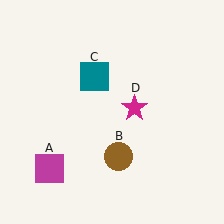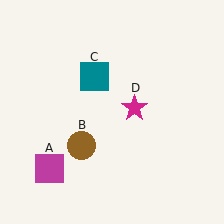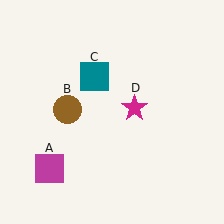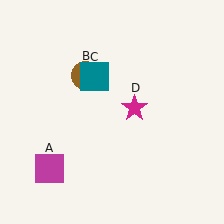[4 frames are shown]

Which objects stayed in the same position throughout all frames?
Magenta square (object A) and teal square (object C) and magenta star (object D) remained stationary.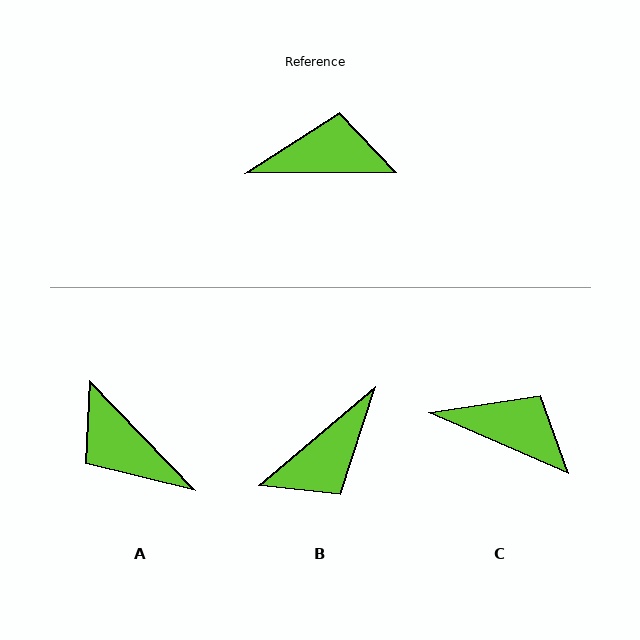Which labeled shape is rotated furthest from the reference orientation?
B, about 140 degrees away.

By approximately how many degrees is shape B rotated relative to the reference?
Approximately 140 degrees clockwise.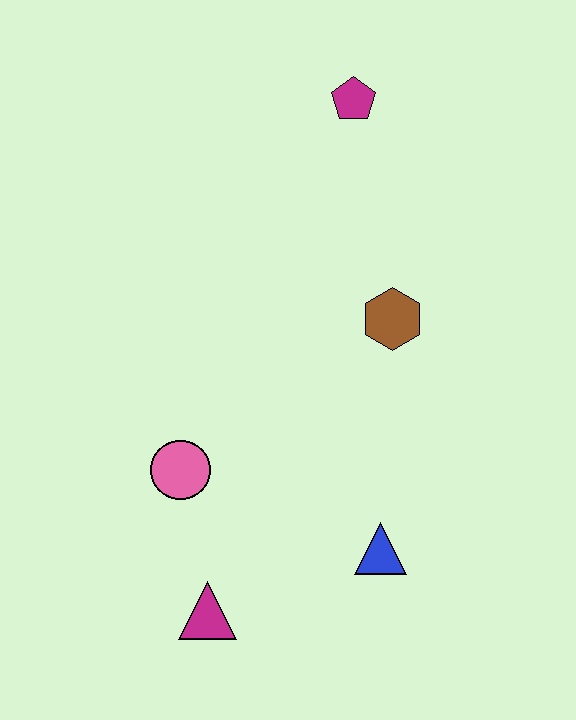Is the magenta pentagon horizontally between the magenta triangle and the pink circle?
No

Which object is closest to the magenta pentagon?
The brown hexagon is closest to the magenta pentagon.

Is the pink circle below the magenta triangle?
No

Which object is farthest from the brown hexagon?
The magenta triangle is farthest from the brown hexagon.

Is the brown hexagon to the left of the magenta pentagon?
No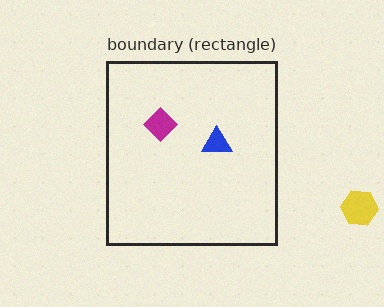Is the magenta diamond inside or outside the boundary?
Inside.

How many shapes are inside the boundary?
2 inside, 1 outside.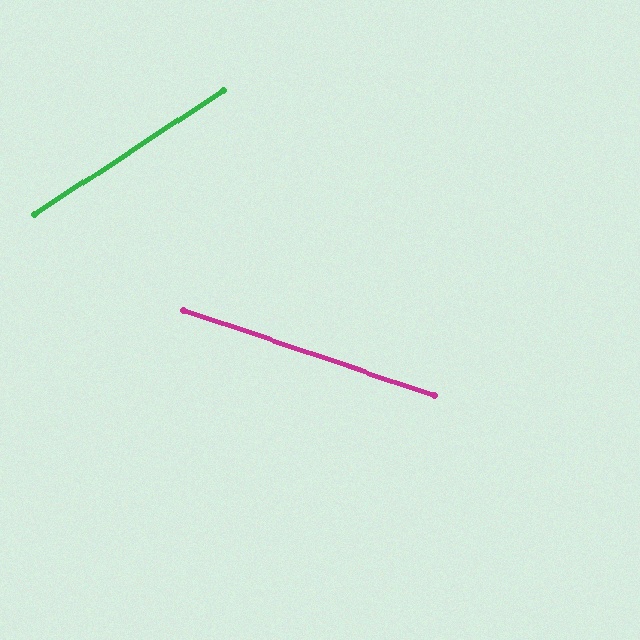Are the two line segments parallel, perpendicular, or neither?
Neither parallel nor perpendicular — they differ by about 52°.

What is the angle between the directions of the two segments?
Approximately 52 degrees.